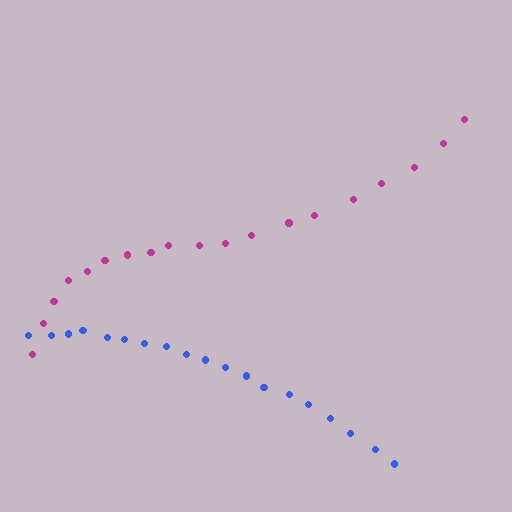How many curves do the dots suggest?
There are 2 distinct paths.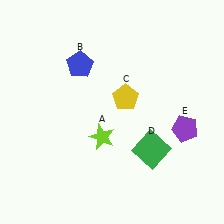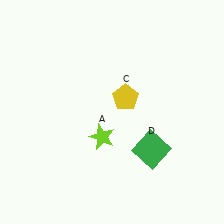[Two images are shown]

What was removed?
The blue pentagon (B), the purple pentagon (E) were removed in Image 2.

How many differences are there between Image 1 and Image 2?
There are 2 differences between the two images.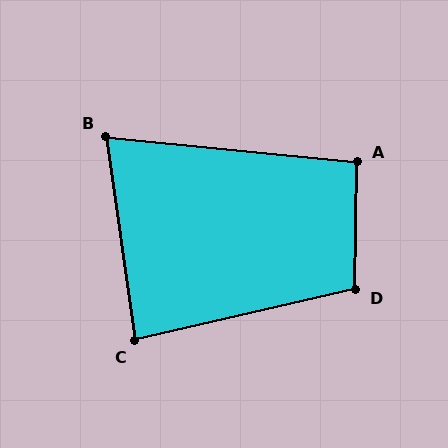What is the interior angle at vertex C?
Approximately 85 degrees (approximately right).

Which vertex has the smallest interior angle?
B, at approximately 76 degrees.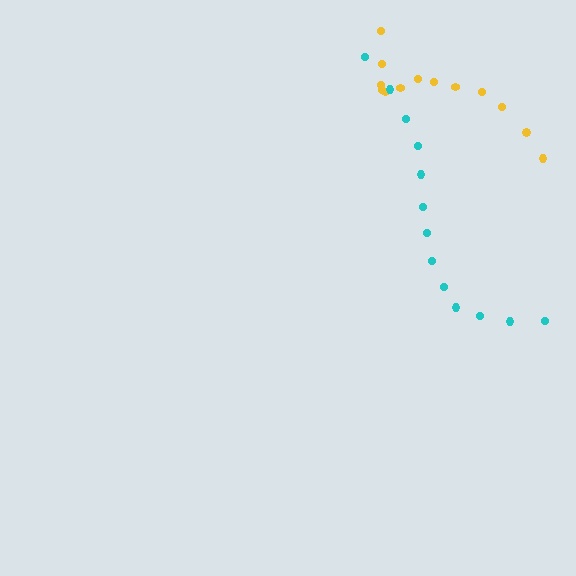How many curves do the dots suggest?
There are 2 distinct paths.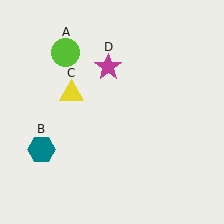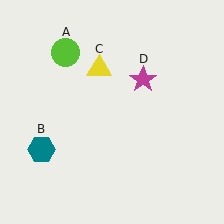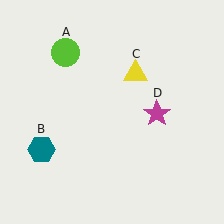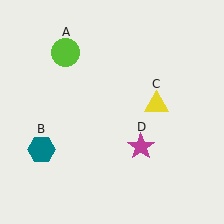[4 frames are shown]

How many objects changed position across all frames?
2 objects changed position: yellow triangle (object C), magenta star (object D).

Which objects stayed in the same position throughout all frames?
Lime circle (object A) and teal hexagon (object B) remained stationary.